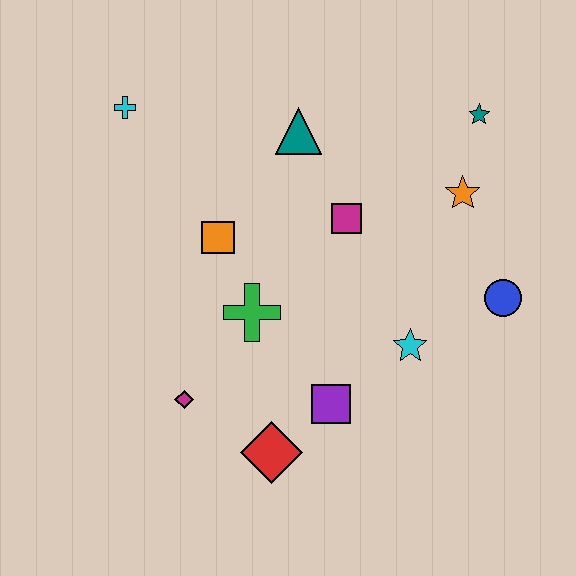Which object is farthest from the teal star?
The magenta diamond is farthest from the teal star.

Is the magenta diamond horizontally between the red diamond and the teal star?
No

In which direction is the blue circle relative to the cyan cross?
The blue circle is to the right of the cyan cross.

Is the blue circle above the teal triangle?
No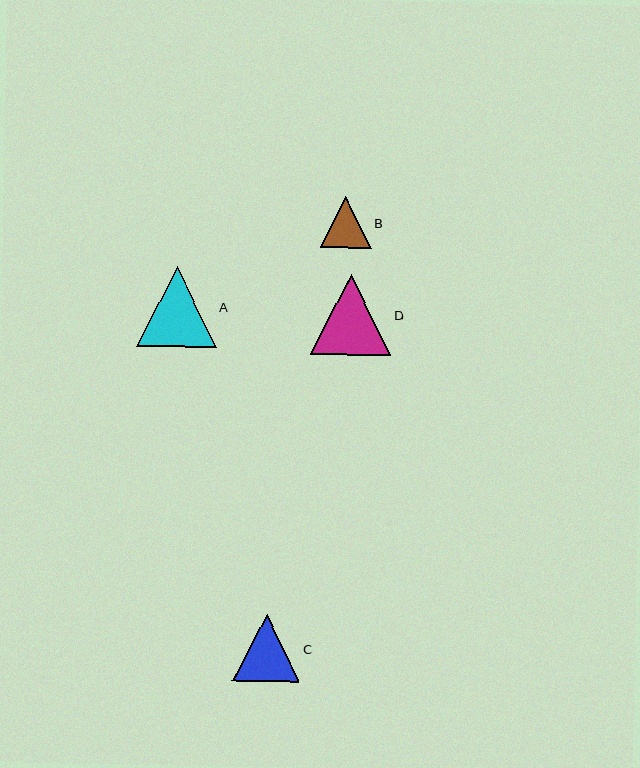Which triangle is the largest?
Triangle D is the largest with a size of approximately 81 pixels.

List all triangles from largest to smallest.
From largest to smallest: D, A, C, B.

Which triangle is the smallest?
Triangle B is the smallest with a size of approximately 51 pixels.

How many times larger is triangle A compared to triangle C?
Triangle A is approximately 1.2 times the size of triangle C.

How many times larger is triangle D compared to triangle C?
Triangle D is approximately 1.2 times the size of triangle C.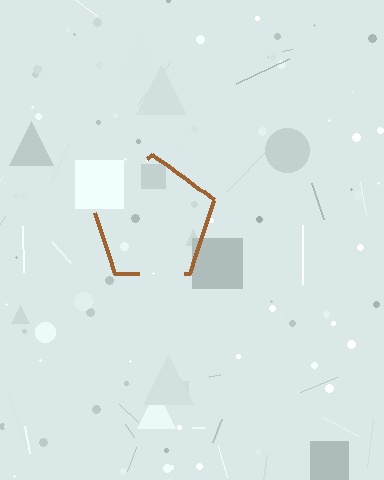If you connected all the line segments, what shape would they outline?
They would outline a pentagon.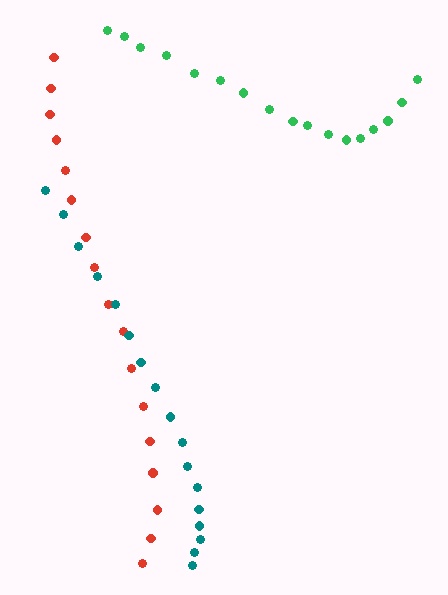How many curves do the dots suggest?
There are 3 distinct paths.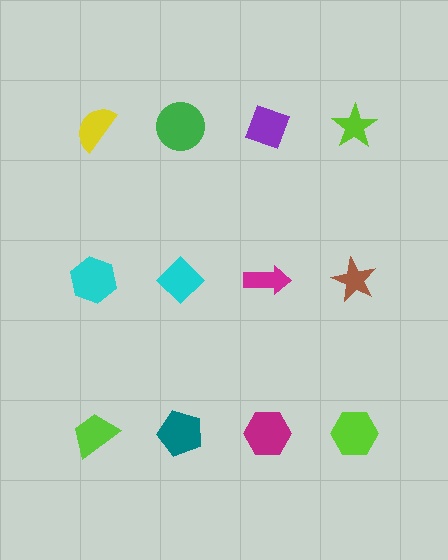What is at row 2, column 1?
A cyan hexagon.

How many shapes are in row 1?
4 shapes.